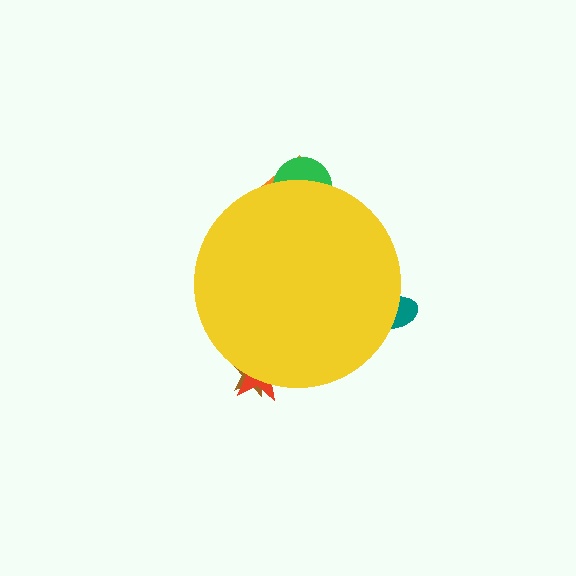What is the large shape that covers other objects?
A yellow circle.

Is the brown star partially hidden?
Yes, the brown star is partially hidden behind the yellow circle.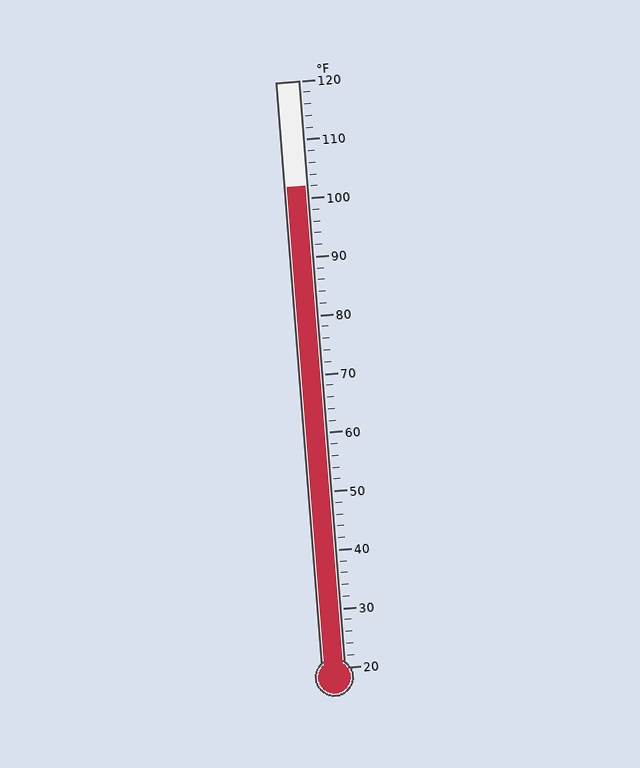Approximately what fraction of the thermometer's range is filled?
The thermometer is filled to approximately 80% of its range.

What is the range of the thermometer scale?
The thermometer scale ranges from 20°F to 120°F.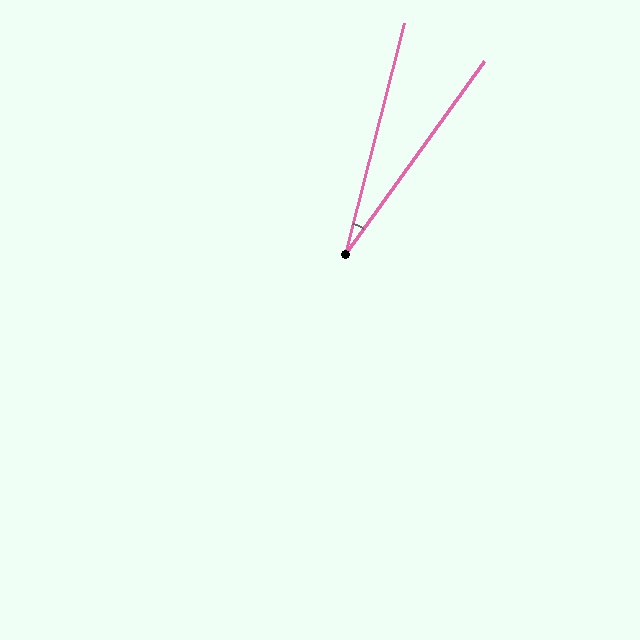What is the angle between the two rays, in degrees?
Approximately 22 degrees.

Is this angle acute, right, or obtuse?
It is acute.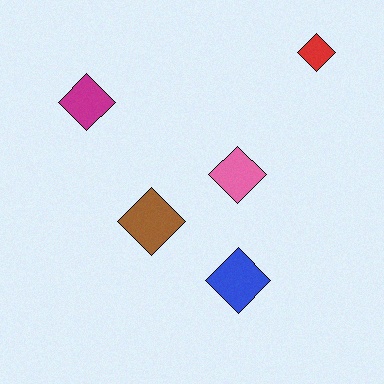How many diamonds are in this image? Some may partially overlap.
There are 5 diamonds.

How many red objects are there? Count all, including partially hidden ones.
There is 1 red object.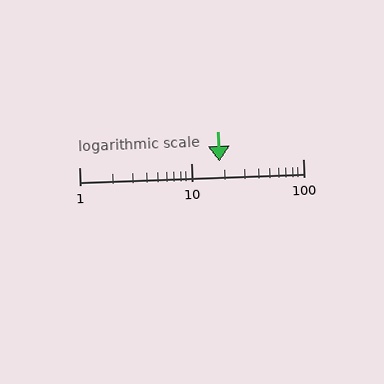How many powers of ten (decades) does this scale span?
The scale spans 2 decades, from 1 to 100.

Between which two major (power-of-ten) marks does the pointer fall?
The pointer is between 10 and 100.